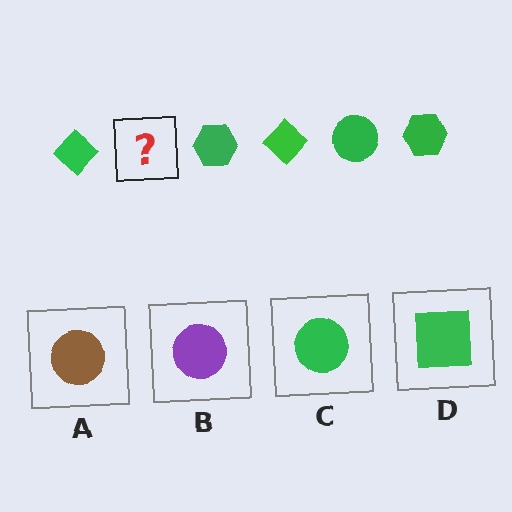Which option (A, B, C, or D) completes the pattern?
C.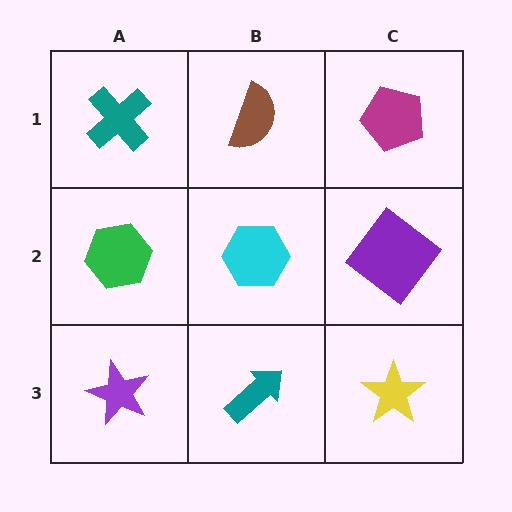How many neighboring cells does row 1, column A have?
2.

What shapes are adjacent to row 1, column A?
A green hexagon (row 2, column A), a brown semicircle (row 1, column B).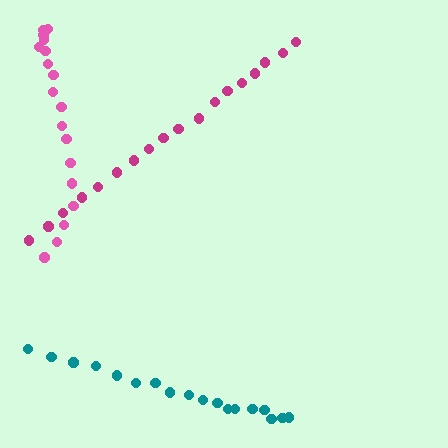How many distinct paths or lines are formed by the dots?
There are 3 distinct paths.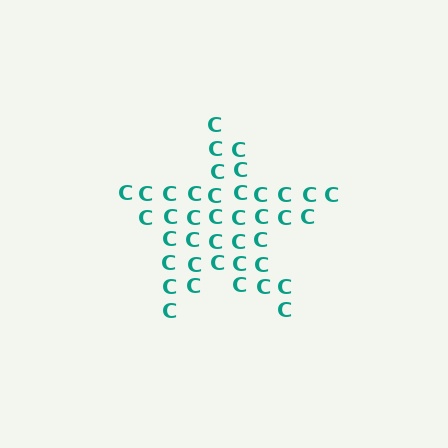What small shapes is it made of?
It is made of small letter C's.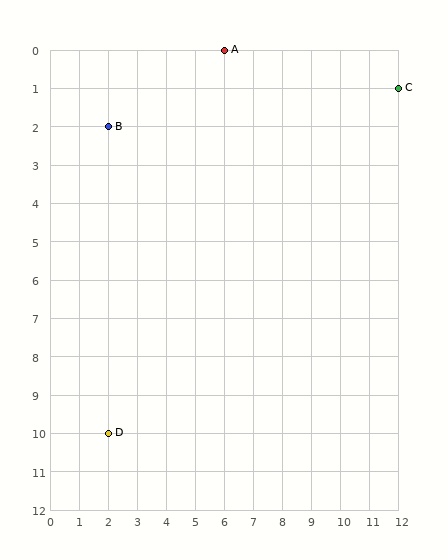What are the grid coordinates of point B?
Point B is at grid coordinates (2, 2).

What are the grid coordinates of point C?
Point C is at grid coordinates (12, 1).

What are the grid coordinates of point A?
Point A is at grid coordinates (6, 0).